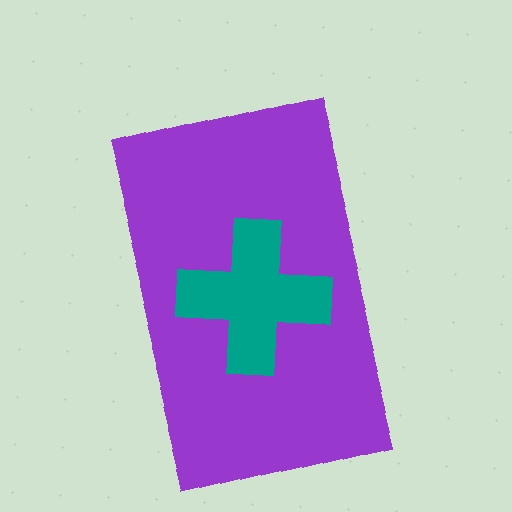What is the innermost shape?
The teal cross.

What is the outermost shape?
The purple rectangle.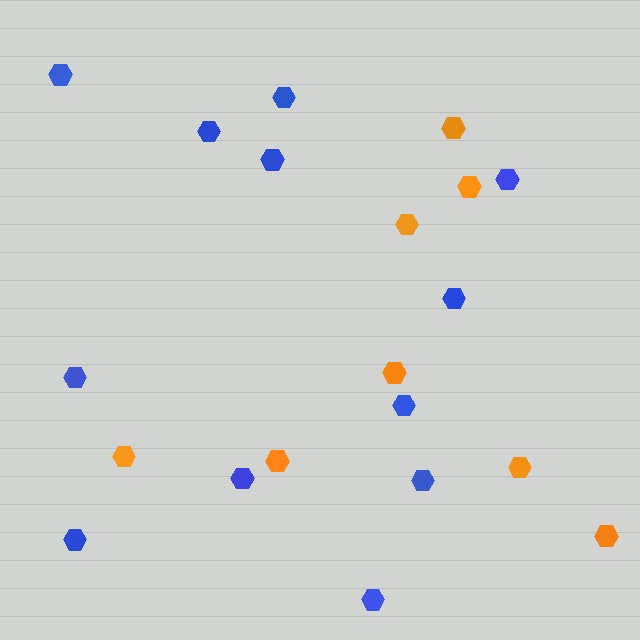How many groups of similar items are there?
There are 2 groups: one group of blue hexagons (12) and one group of orange hexagons (8).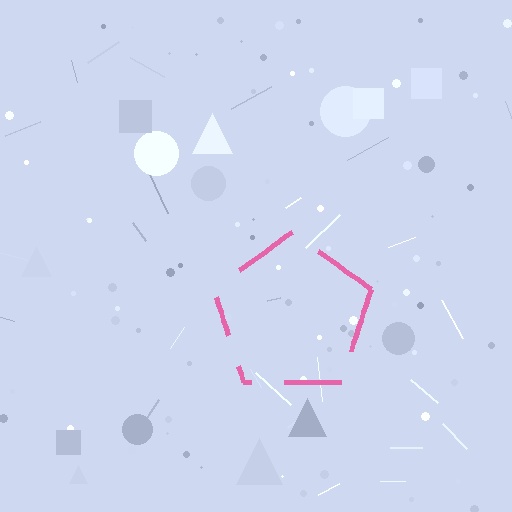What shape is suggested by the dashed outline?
The dashed outline suggests a pentagon.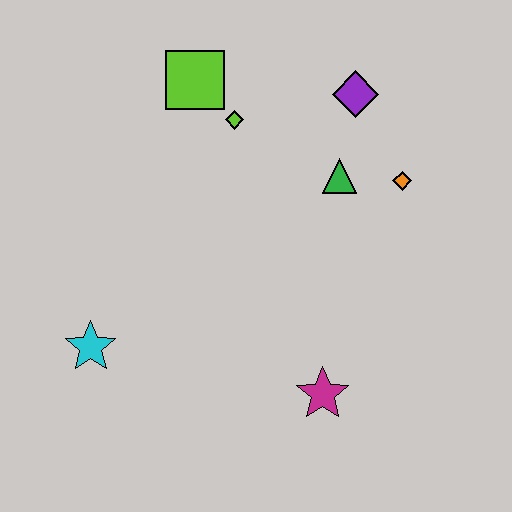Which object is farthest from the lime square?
The magenta star is farthest from the lime square.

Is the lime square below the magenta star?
No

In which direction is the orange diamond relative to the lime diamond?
The orange diamond is to the right of the lime diamond.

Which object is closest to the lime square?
The lime diamond is closest to the lime square.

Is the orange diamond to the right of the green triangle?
Yes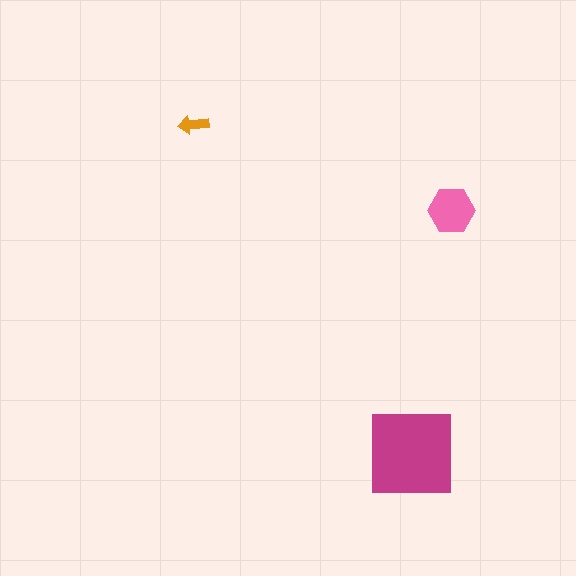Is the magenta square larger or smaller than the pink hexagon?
Larger.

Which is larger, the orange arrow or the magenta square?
The magenta square.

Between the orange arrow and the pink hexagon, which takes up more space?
The pink hexagon.